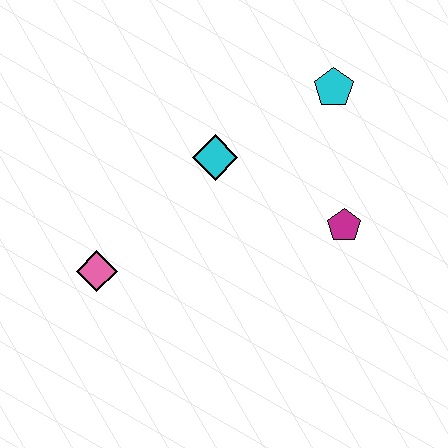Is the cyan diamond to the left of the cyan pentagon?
Yes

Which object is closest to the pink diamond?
The cyan diamond is closest to the pink diamond.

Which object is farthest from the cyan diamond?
The pink diamond is farthest from the cyan diamond.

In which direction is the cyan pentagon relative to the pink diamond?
The cyan pentagon is to the right of the pink diamond.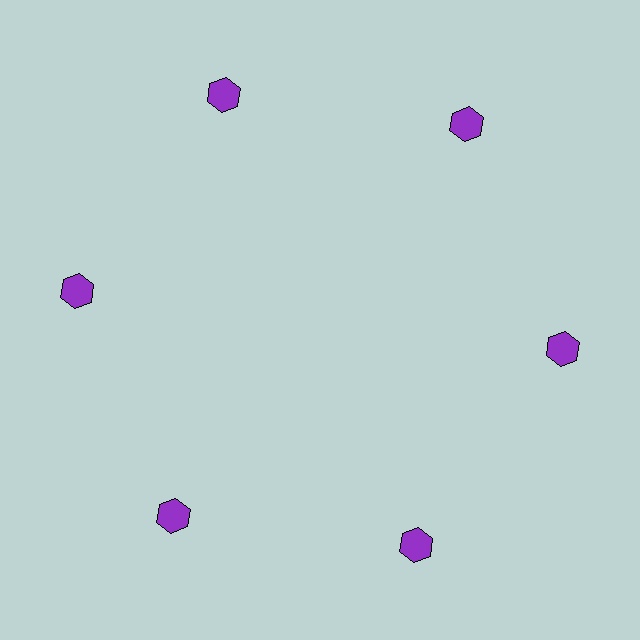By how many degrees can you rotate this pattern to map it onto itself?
The pattern maps onto itself every 60 degrees of rotation.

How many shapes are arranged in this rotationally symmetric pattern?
There are 6 shapes, arranged in 6 groups of 1.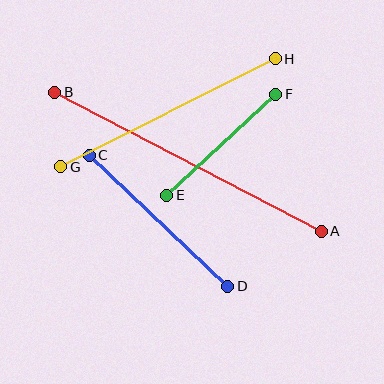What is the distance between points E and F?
The distance is approximately 148 pixels.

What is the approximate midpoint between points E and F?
The midpoint is at approximately (221, 145) pixels.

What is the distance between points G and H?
The distance is approximately 240 pixels.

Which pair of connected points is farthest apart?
Points A and B are farthest apart.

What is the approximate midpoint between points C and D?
The midpoint is at approximately (158, 221) pixels.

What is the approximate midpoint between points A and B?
The midpoint is at approximately (188, 162) pixels.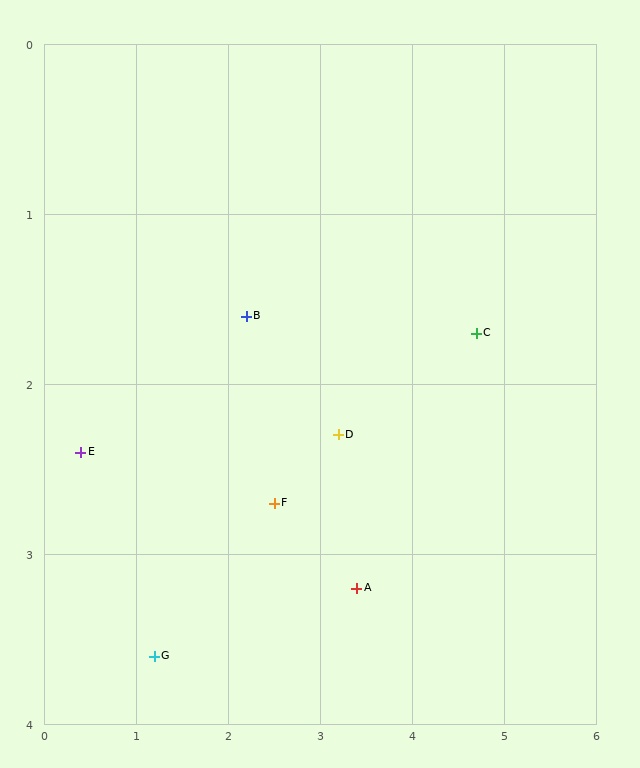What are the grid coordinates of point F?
Point F is at approximately (2.5, 2.7).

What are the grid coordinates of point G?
Point G is at approximately (1.2, 3.6).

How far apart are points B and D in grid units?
Points B and D are about 1.2 grid units apart.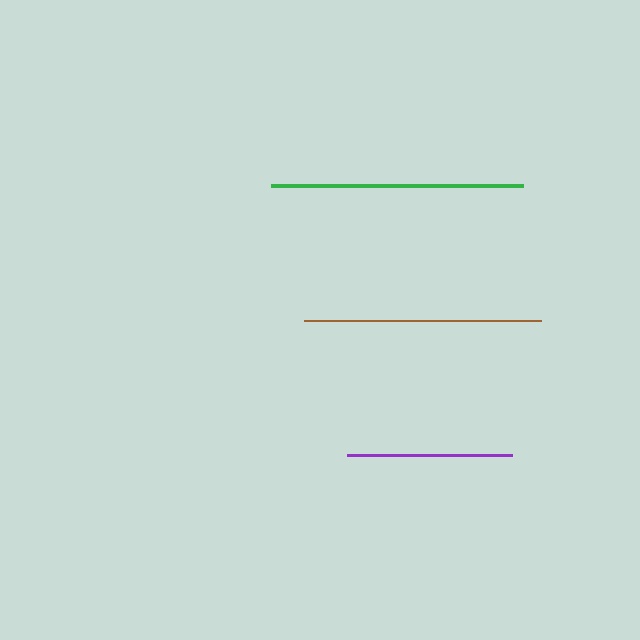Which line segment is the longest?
The green line is the longest at approximately 252 pixels.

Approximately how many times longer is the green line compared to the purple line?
The green line is approximately 1.5 times the length of the purple line.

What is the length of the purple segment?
The purple segment is approximately 165 pixels long.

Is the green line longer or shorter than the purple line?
The green line is longer than the purple line.